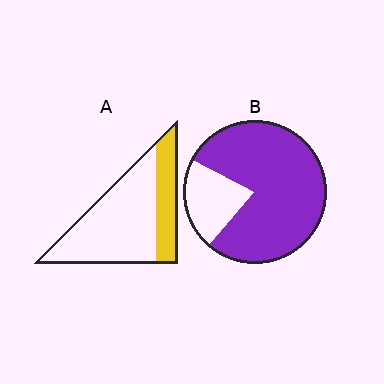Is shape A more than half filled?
No.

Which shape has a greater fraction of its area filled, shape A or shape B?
Shape B.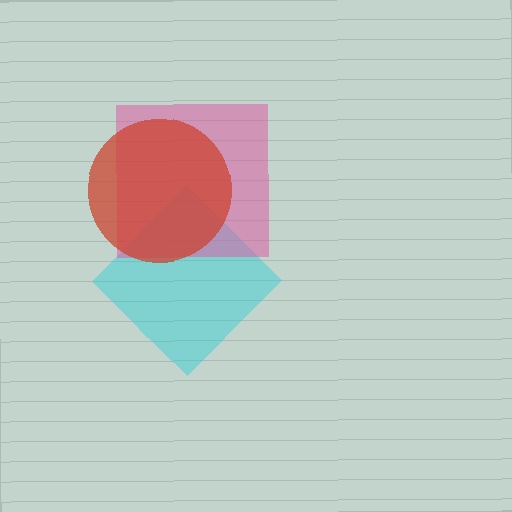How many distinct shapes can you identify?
There are 3 distinct shapes: a cyan diamond, a pink square, a red circle.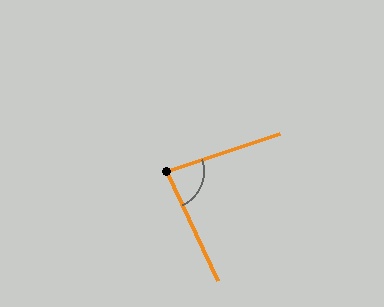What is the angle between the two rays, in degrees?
Approximately 84 degrees.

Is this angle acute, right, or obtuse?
It is acute.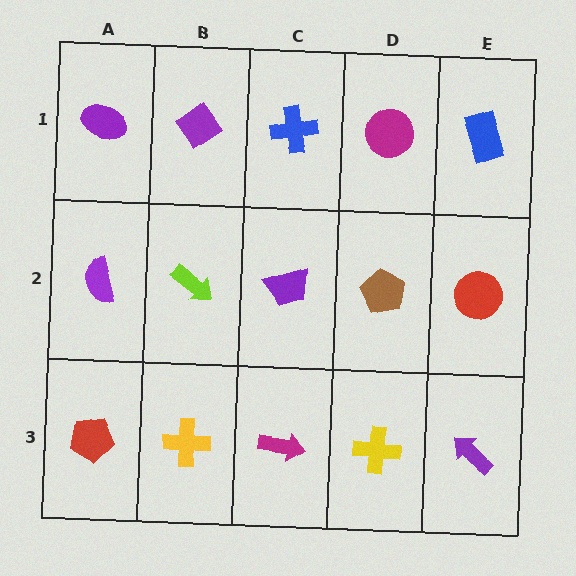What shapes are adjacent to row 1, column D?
A brown pentagon (row 2, column D), a blue cross (row 1, column C), a blue rectangle (row 1, column E).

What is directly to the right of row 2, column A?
A lime arrow.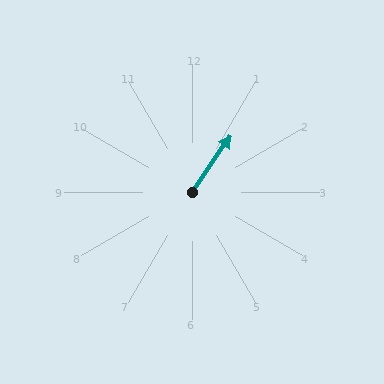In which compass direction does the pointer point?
Northeast.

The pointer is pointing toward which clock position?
Roughly 1 o'clock.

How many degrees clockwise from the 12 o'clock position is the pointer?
Approximately 34 degrees.